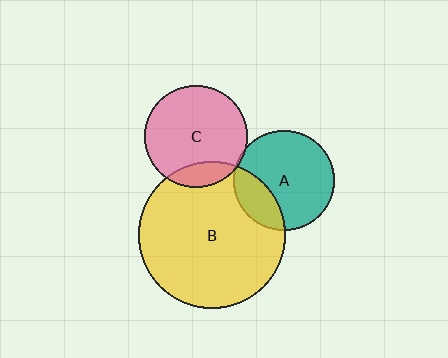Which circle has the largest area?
Circle B (yellow).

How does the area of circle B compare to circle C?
Approximately 2.1 times.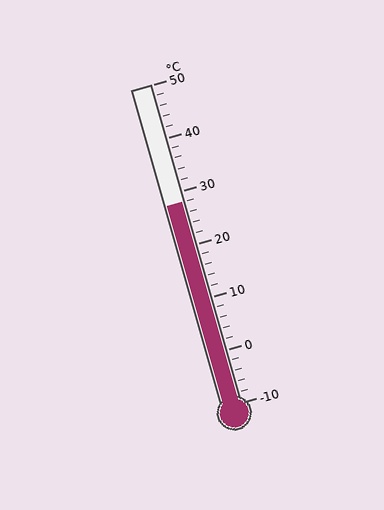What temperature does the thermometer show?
The thermometer shows approximately 28°C.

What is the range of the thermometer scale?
The thermometer scale ranges from -10°C to 50°C.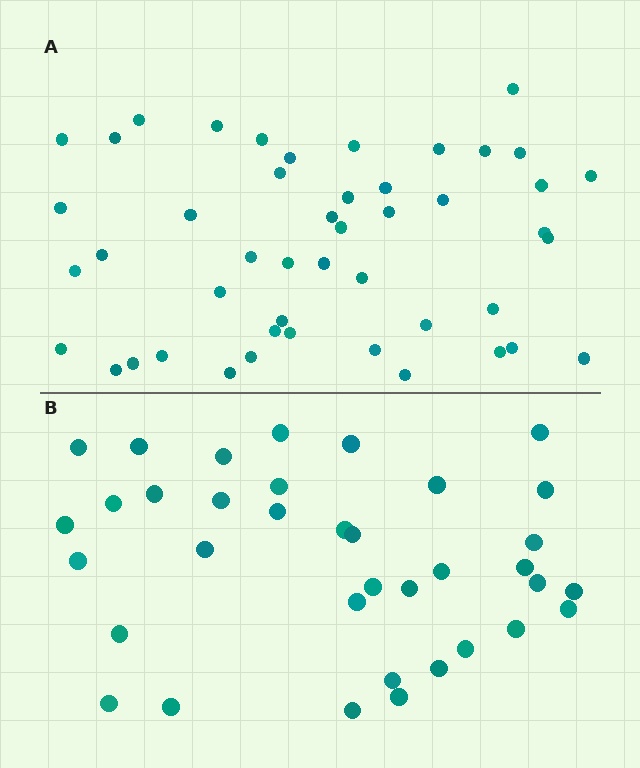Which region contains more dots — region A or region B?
Region A (the top region) has more dots.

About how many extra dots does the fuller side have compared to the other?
Region A has roughly 12 or so more dots than region B.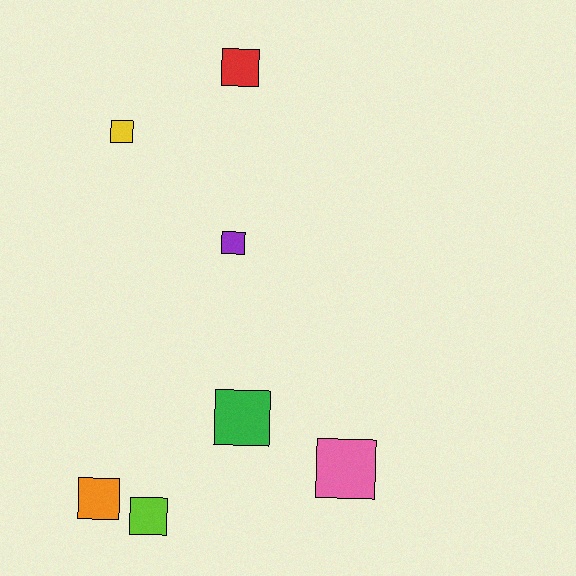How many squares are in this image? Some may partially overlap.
There are 7 squares.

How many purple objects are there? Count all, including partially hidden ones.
There is 1 purple object.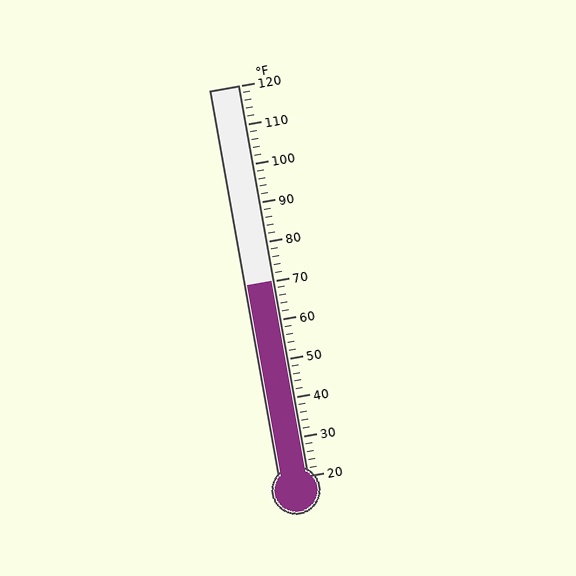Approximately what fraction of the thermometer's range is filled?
The thermometer is filled to approximately 50% of its range.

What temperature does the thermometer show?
The thermometer shows approximately 70°F.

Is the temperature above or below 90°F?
The temperature is below 90°F.